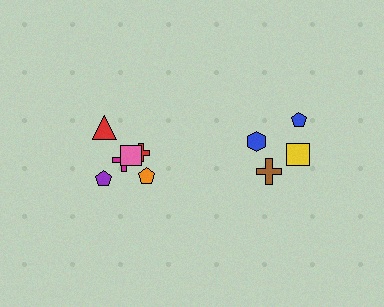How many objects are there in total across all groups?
There are 10 objects.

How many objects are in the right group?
There are 4 objects.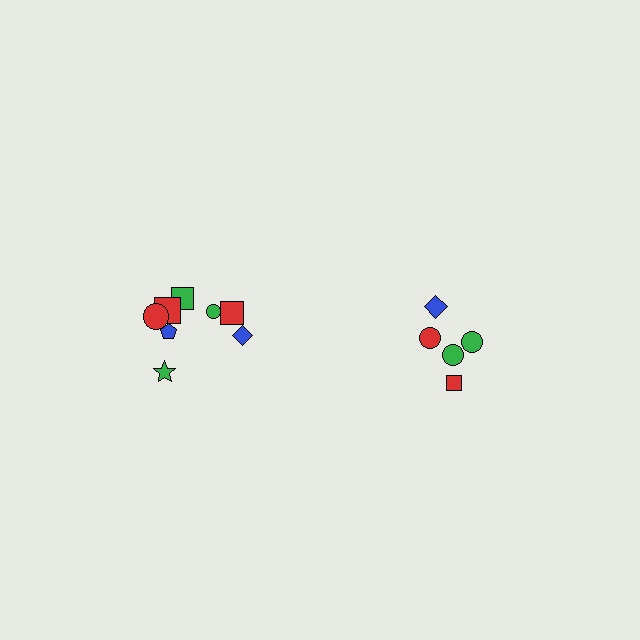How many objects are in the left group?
There are 8 objects.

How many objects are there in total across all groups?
There are 13 objects.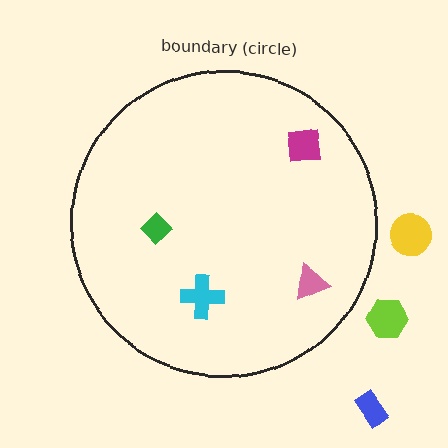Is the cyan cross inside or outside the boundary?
Inside.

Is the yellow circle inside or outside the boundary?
Outside.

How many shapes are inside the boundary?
4 inside, 3 outside.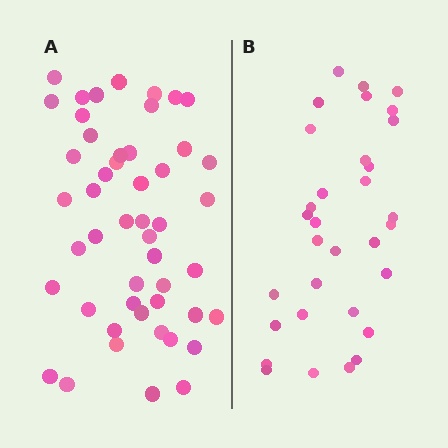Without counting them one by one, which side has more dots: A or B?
Region A (the left region) has more dots.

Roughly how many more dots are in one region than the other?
Region A has approximately 15 more dots than region B.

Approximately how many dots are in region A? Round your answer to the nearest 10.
About 50 dots. (The exact count is 49, which rounds to 50.)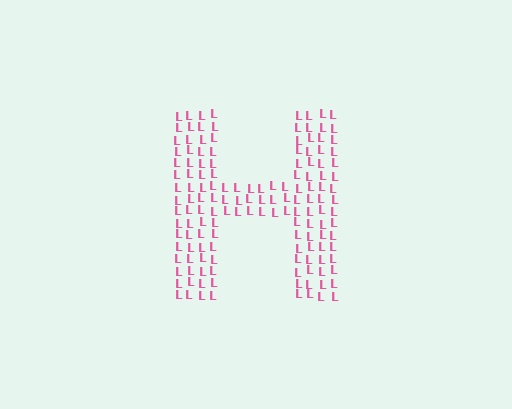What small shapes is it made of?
It is made of small letter L's.